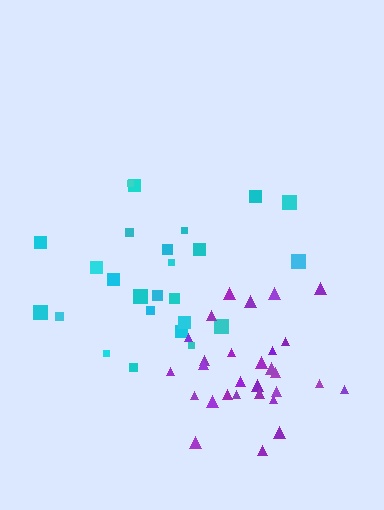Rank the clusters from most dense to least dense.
purple, cyan.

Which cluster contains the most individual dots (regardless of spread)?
Purple (29).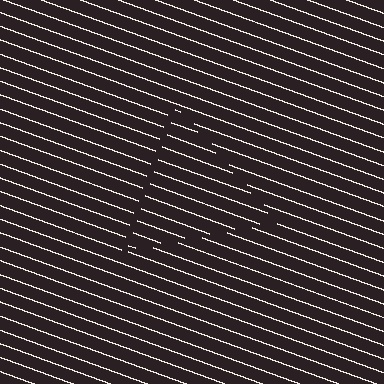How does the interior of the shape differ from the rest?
The interior of the shape contains the same grating, shifted by half a period — the contour is defined by the phase discontinuity where line-ends from the inner and outer gratings abut.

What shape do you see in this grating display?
An illusory triangle. The interior of the shape contains the same grating, shifted by half a period — the contour is defined by the phase discontinuity where line-ends from the inner and outer gratings abut.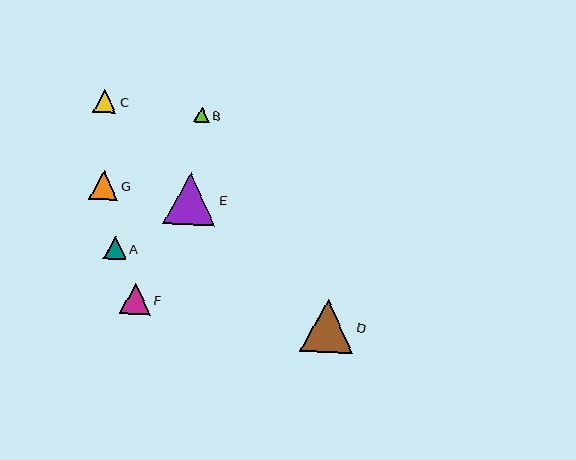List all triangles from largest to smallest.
From largest to smallest: D, E, F, G, C, A, B.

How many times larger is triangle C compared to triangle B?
Triangle C is approximately 1.5 times the size of triangle B.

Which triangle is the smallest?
Triangle B is the smallest with a size of approximately 15 pixels.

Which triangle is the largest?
Triangle D is the largest with a size of approximately 53 pixels.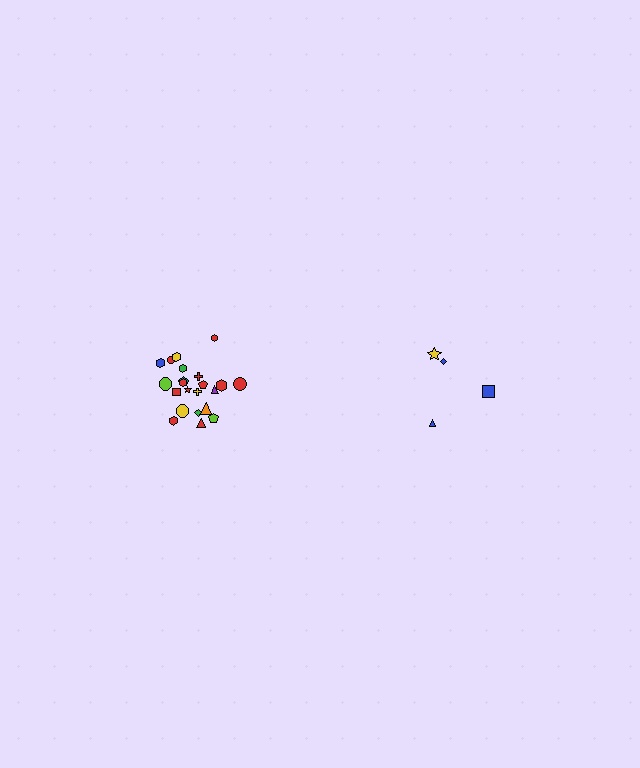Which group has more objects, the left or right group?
The left group.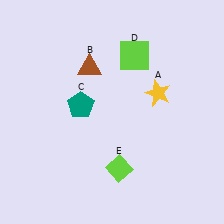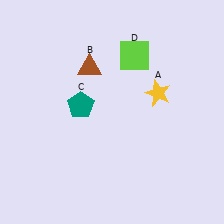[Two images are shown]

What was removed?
The lime diamond (E) was removed in Image 2.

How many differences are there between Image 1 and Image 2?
There is 1 difference between the two images.